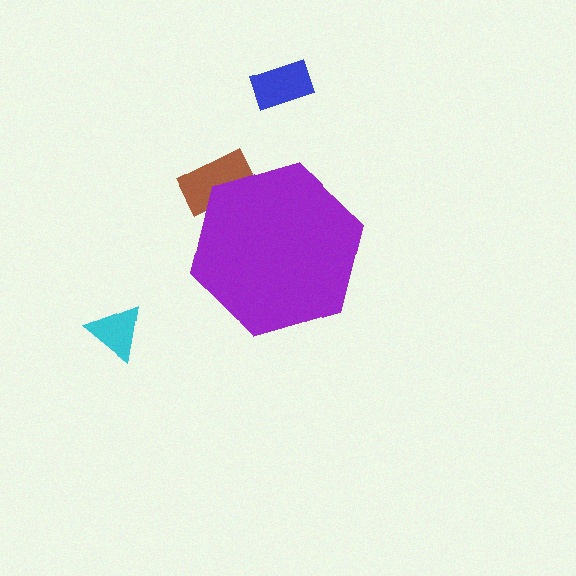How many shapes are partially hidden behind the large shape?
1 shape is partially hidden.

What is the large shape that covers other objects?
A purple hexagon.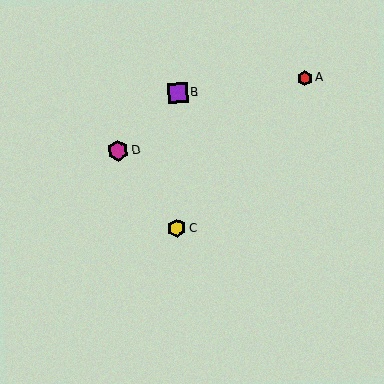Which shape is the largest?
The magenta hexagon (labeled D) is the largest.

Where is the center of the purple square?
The center of the purple square is at (178, 93).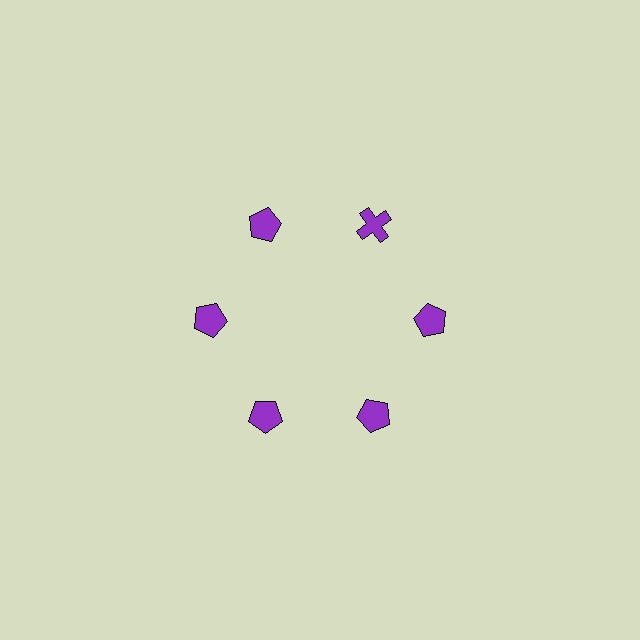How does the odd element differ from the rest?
It has a different shape: cross instead of pentagon.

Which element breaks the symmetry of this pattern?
The purple cross at roughly the 1 o'clock position breaks the symmetry. All other shapes are purple pentagons.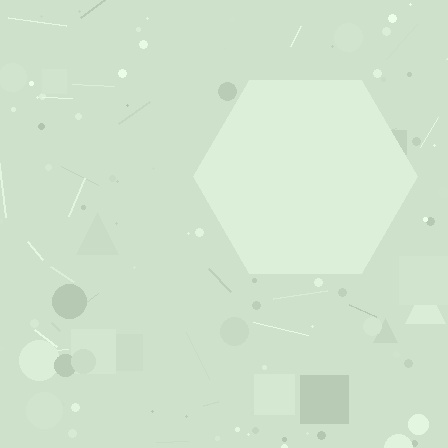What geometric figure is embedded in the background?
A hexagon is embedded in the background.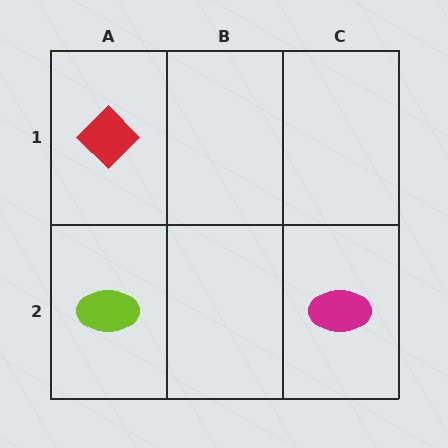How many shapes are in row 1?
1 shape.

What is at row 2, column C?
A magenta ellipse.